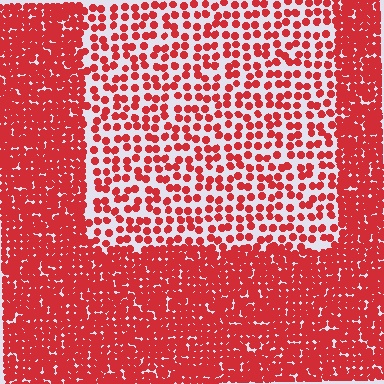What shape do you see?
I see a rectangle.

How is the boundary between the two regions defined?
The boundary is defined by a change in element density (approximately 2.4x ratio). All elements are the same color, size, and shape.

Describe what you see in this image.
The image contains small red elements arranged at two different densities. A rectangle-shaped region is visible where the elements are less densely packed than the surrounding area.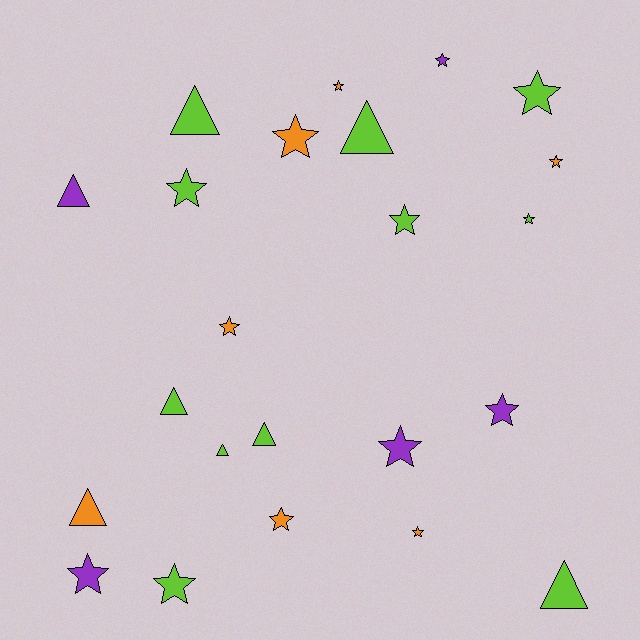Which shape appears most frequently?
Star, with 15 objects.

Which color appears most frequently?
Lime, with 11 objects.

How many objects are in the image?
There are 23 objects.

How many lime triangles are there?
There are 6 lime triangles.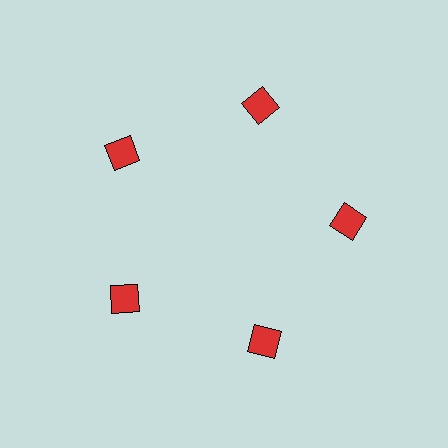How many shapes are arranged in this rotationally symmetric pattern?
There are 5 shapes, arranged in 5 groups of 1.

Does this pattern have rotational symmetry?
Yes, this pattern has 5-fold rotational symmetry. It looks the same after rotating 72 degrees around the center.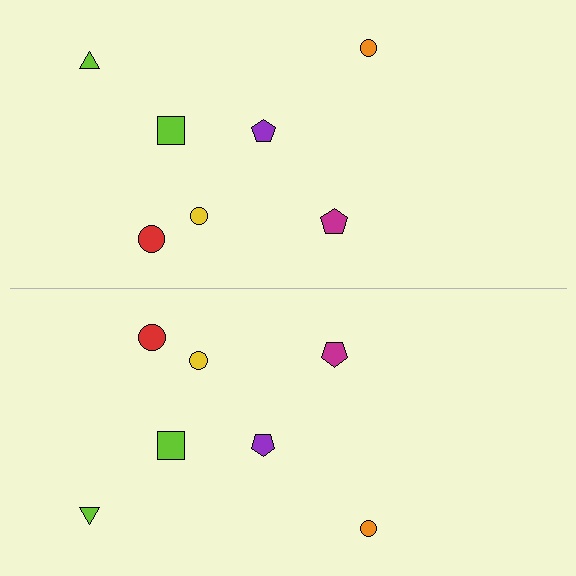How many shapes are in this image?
There are 14 shapes in this image.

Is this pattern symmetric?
Yes, this pattern has bilateral (reflection) symmetry.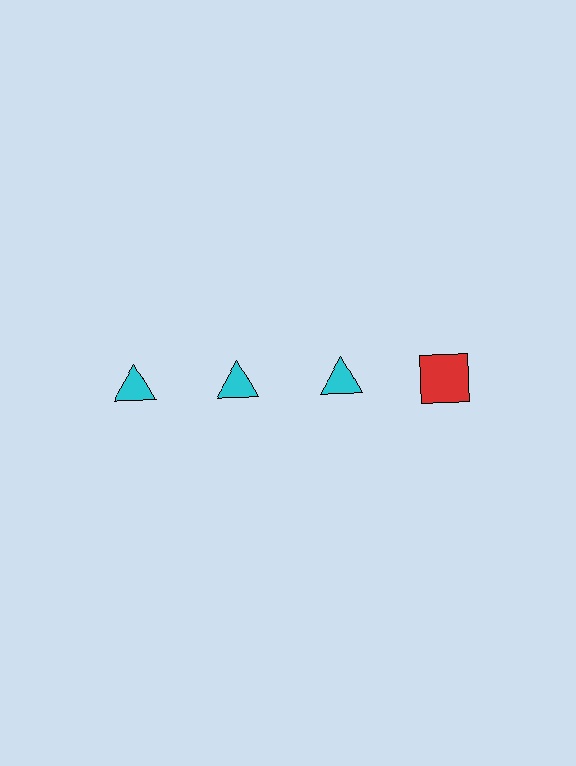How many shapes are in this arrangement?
There are 4 shapes arranged in a grid pattern.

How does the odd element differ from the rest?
It differs in both color (red instead of cyan) and shape (square instead of triangle).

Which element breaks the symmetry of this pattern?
The red square in the top row, second from right column breaks the symmetry. All other shapes are cyan triangles.